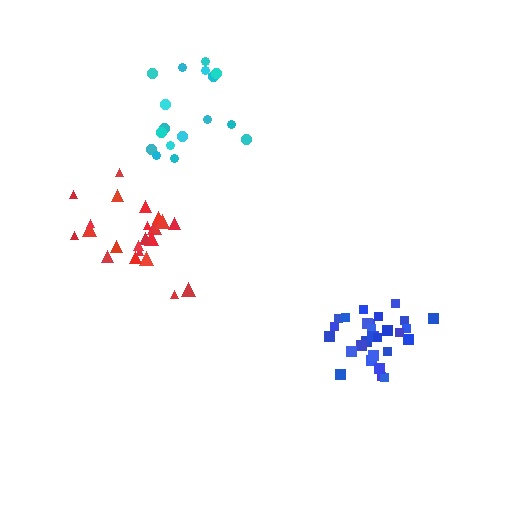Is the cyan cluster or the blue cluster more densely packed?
Blue.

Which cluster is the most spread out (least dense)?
Cyan.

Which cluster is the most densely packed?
Blue.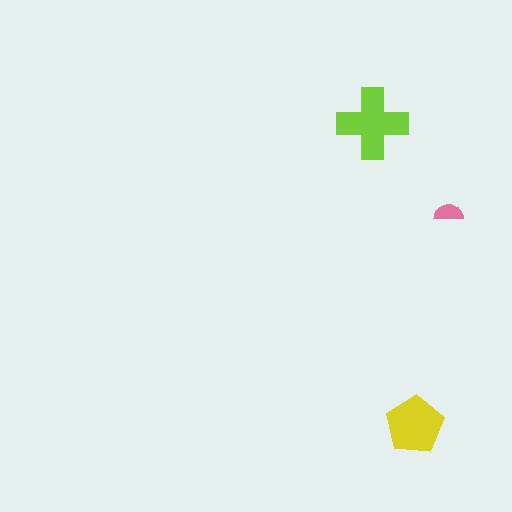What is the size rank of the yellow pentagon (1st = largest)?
2nd.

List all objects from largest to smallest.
The lime cross, the yellow pentagon, the pink semicircle.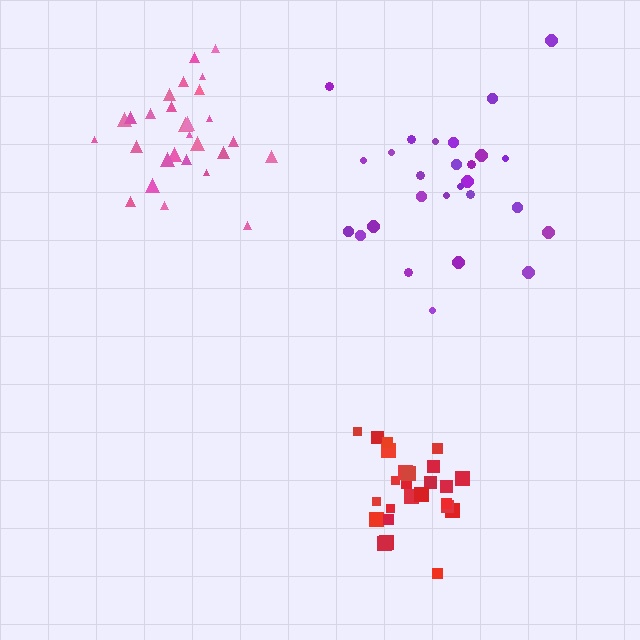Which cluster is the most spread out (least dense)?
Purple.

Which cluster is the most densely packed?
Pink.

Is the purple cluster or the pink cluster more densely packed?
Pink.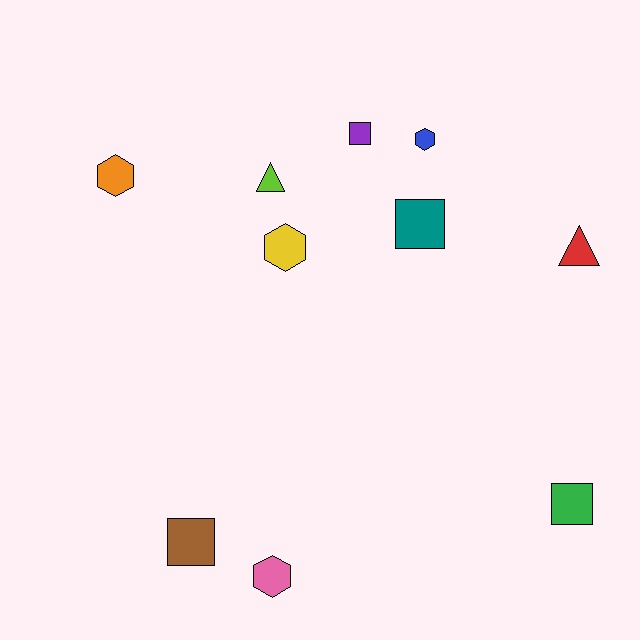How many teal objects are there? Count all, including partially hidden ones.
There is 1 teal object.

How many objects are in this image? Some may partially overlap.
There are 10 objects.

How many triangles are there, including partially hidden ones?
There are 2 triangles.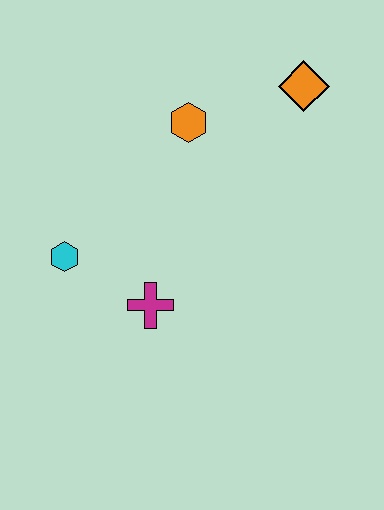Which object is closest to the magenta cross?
The cyan hexagon is closest to the magenta cross.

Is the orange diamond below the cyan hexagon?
No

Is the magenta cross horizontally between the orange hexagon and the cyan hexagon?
Yes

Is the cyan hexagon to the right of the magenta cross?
No